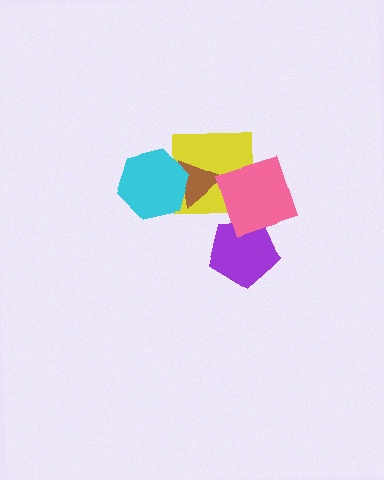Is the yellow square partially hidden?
Yes, it is partially covered by another shape.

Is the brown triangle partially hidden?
Yes, it is partially covered by another shape.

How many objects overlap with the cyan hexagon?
2 objects overlap with the cyan hexagon.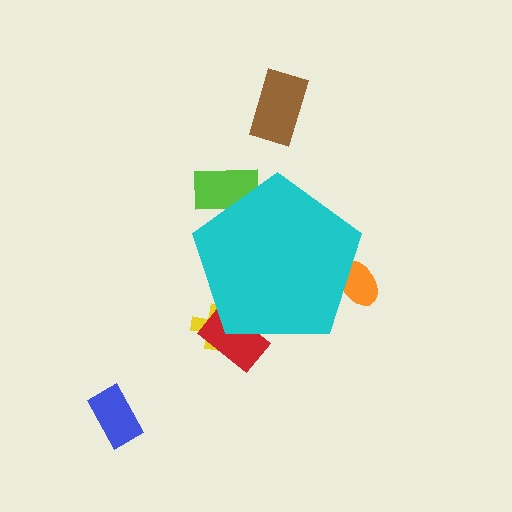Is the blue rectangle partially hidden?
No, the blue rectangle is fully visible.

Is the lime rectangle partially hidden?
Yes, the lime rectangle is partially hidden behind the cyan pentagon.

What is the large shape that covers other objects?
A cyan pentagon.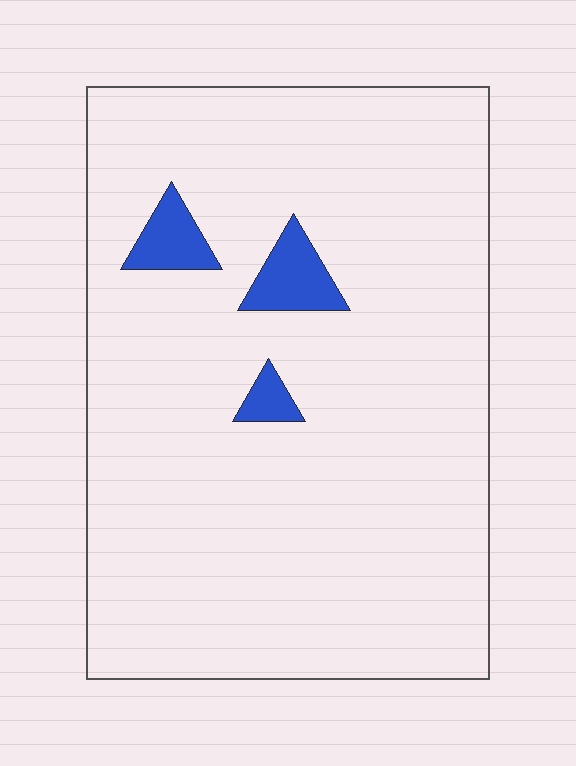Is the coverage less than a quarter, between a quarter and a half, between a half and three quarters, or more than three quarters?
Less than a quarter.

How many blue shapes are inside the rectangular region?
3.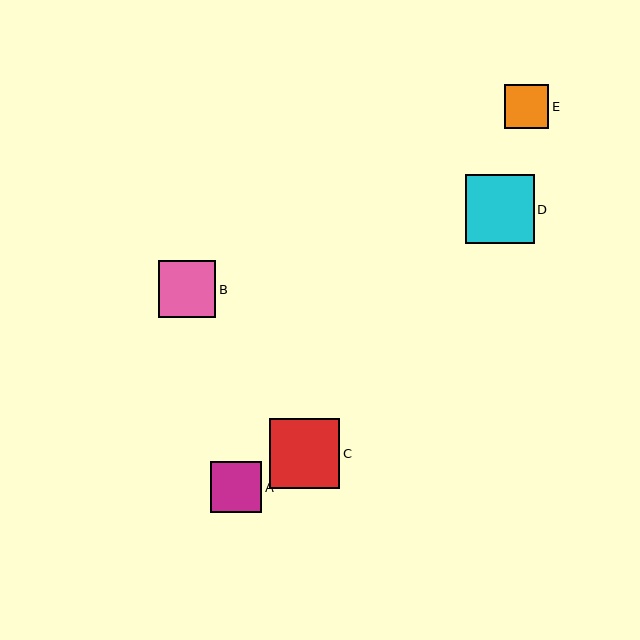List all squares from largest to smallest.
From largest to smallest: C, D, B, A, E.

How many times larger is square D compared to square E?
Square D is approximately 1.6 times the size of square E.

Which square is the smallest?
Square E is the smallest with a size of approximately 44 pixels.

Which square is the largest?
Square C is the largest with a size of approximately 70 pixels.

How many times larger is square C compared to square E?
Square C is approximately 1.6 times the size of square E.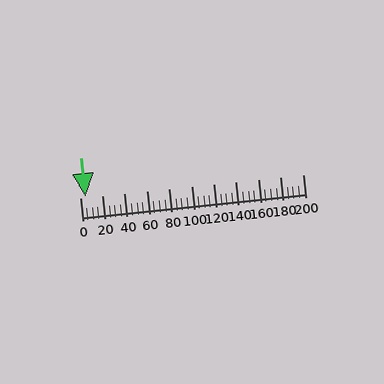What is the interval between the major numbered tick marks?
The major tick marks are spaced 20 units apart.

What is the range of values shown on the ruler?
The ruler shows values from 0 to 200.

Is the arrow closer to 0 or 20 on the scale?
The arrow is closer to 0.